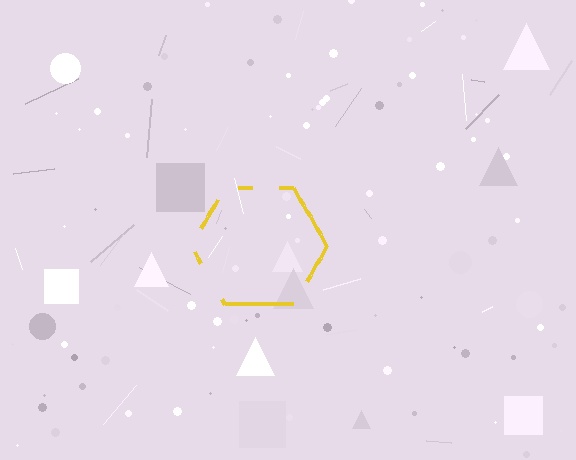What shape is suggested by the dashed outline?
The dashed outline suggests a hexagon.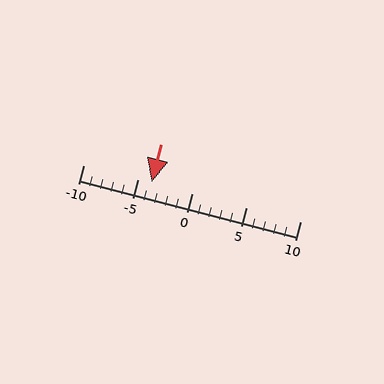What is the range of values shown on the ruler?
The ruler shows values from -10 to 10.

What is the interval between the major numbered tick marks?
The major tick marks are spaced 5 units apart.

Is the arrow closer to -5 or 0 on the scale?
The arrow is closer to -5.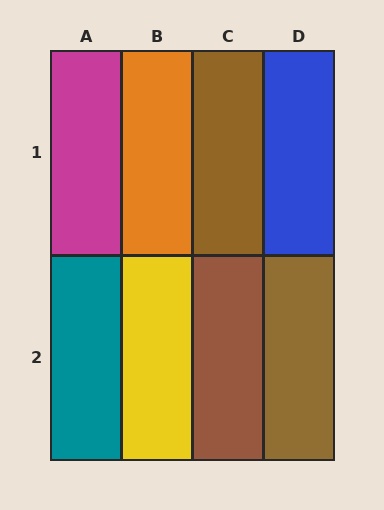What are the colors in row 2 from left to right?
Teal, yellow, brown, brown.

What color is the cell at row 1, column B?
Orange.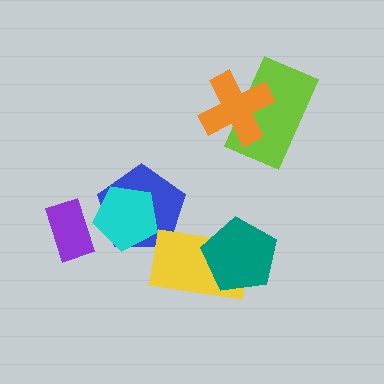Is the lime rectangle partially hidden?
Yes, it is partially covered by another shape.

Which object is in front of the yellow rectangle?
The teal pentagon is in front of the yellow rectangle.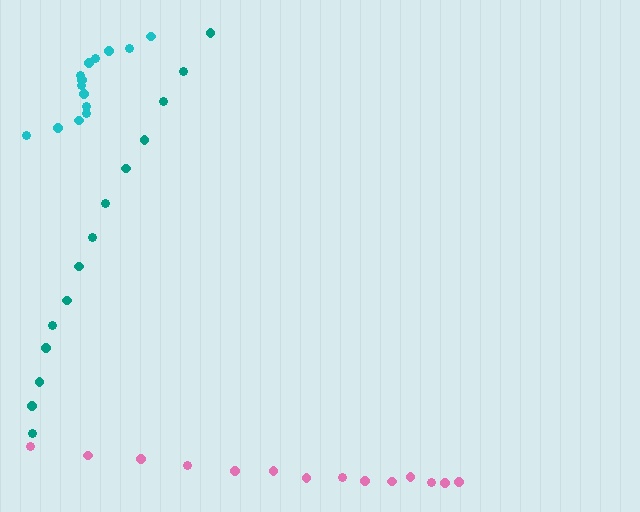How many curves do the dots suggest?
There are 3 distinct paths.